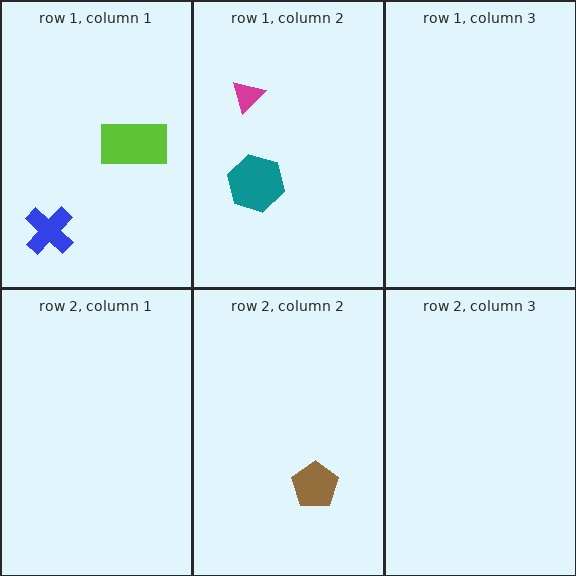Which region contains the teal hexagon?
The row 1, column 2 region.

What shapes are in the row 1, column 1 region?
The lime rectangle, the blue cross.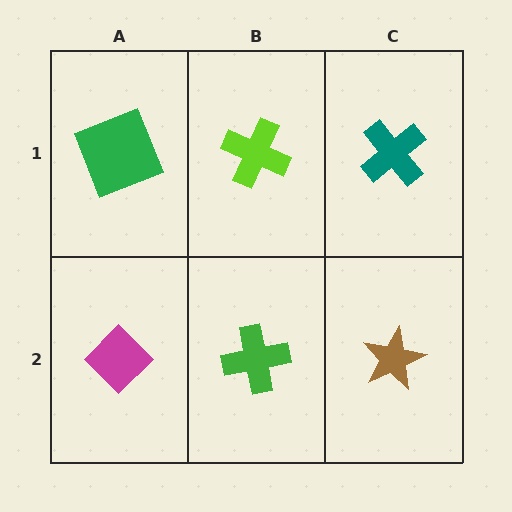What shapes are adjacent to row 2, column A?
A green square (row 1, column A), a green cross (row 2, column B).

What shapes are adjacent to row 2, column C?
A teal cross (row 1, column C), a green cross (row 2, column B).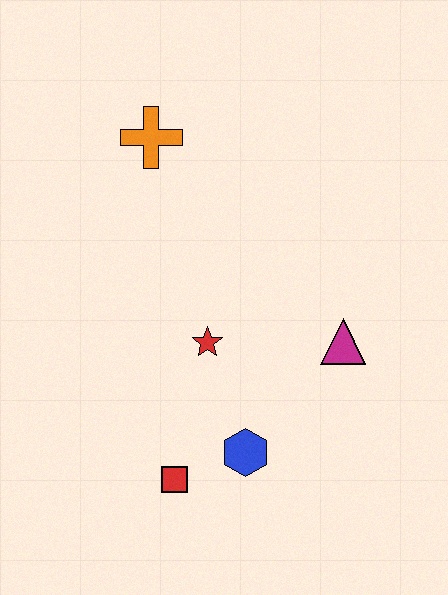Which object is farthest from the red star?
The orange cross is farthest from the red star.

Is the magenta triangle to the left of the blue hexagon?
No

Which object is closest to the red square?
The blue hexagon is closest to the red square.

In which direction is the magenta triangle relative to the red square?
The magenta triangle is to the right of the red square.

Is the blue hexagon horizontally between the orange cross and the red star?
No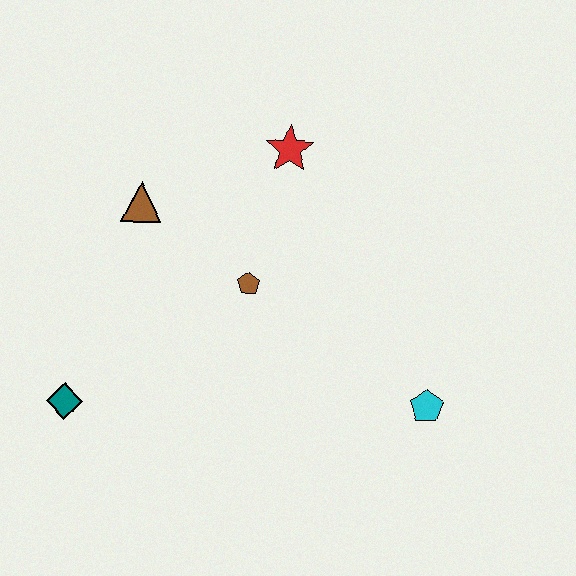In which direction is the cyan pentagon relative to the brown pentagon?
The cyan pentagon is to the right of the brown pentagon.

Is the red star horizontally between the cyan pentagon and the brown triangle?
Yes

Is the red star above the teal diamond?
Yes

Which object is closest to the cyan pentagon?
The brown pentagon is closest to the cyan pentagon.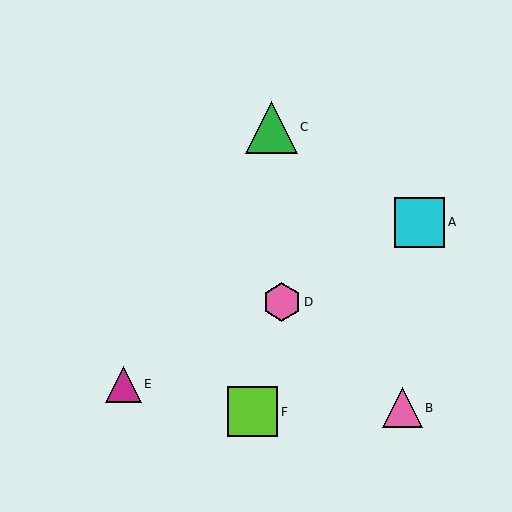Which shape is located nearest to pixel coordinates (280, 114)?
The green triangle (labeled C) at (271, 127) is nearest to that location.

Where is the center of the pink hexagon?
The center of the pink hexagon is at (282, 302).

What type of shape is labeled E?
Shape E is a magenta triangle.